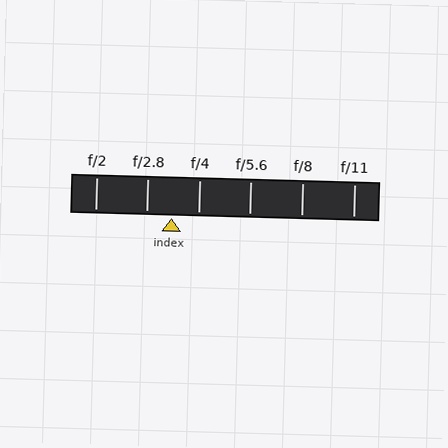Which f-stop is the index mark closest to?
The index mark is closest to f/2.8.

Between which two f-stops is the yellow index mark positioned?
The index mark is between f/2.8 and f/4.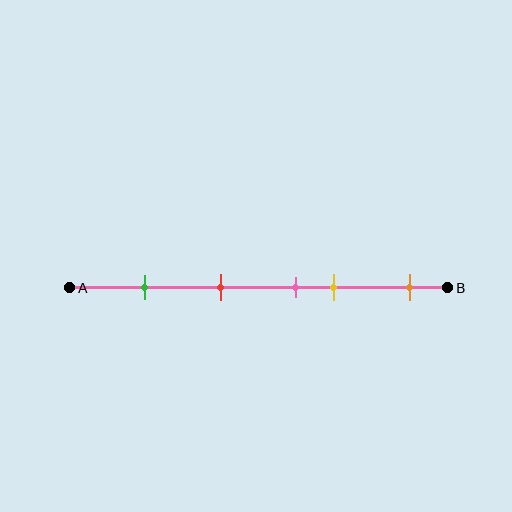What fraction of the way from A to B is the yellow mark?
The yellow mark is approximately 70% (0.7) of the way from A to B.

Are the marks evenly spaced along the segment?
No, the marks are not evenly spaced.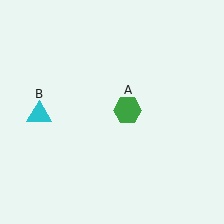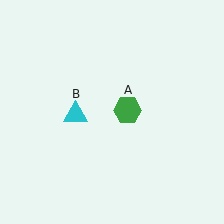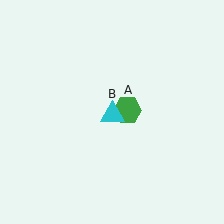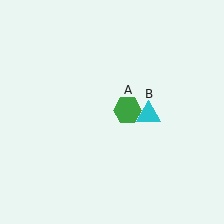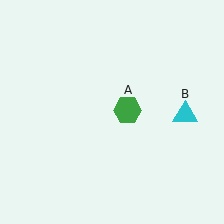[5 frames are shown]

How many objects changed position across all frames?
1 object changed position: cyan triangle (object B).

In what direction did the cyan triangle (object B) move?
The cyan triangle (object B) moved right.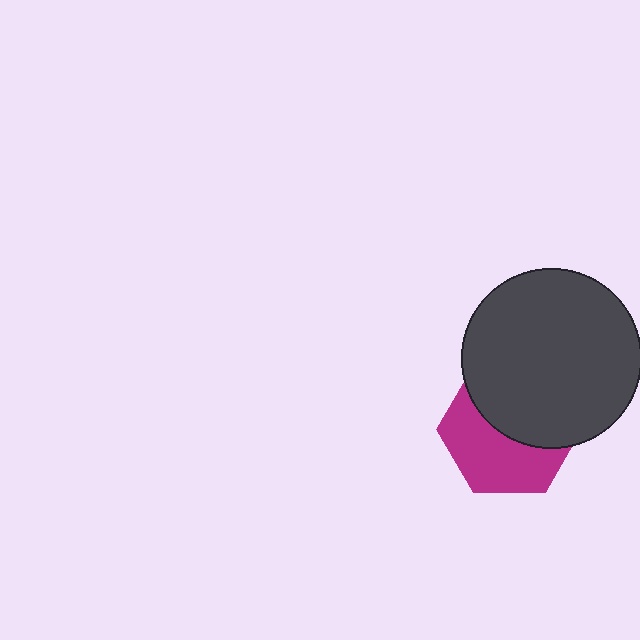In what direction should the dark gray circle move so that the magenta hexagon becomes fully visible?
The dark gray circle should move up. That is the shortest direction to clear the overlap and leave the magenta hexagon fully visible.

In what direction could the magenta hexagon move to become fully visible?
The magenta hexagon could move down. That would shift it out from behind the dark gray circle entirely.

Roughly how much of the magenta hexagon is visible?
About half of it is visible (roughly 50%).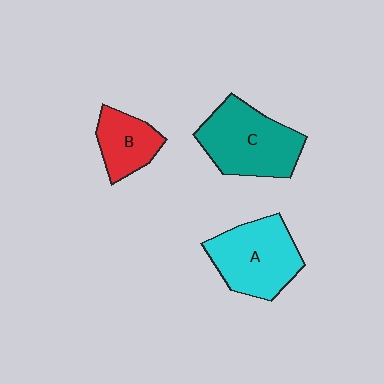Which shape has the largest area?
Shape C (teal).